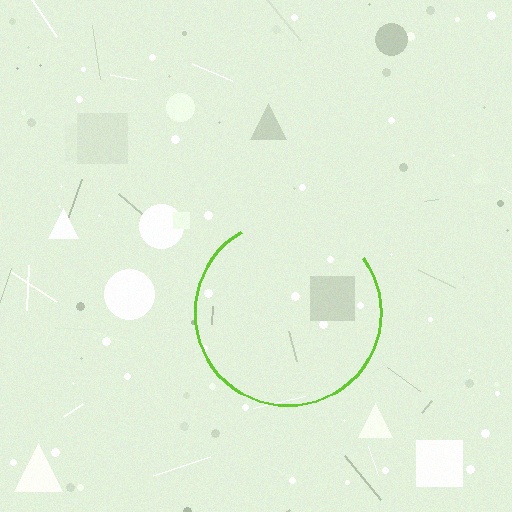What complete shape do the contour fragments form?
The contour fragments form a circle.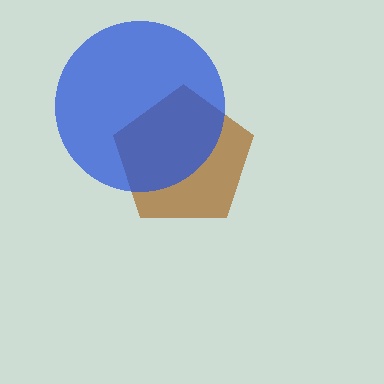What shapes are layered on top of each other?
The layered shapes are: a brown pentagon, a blue circle.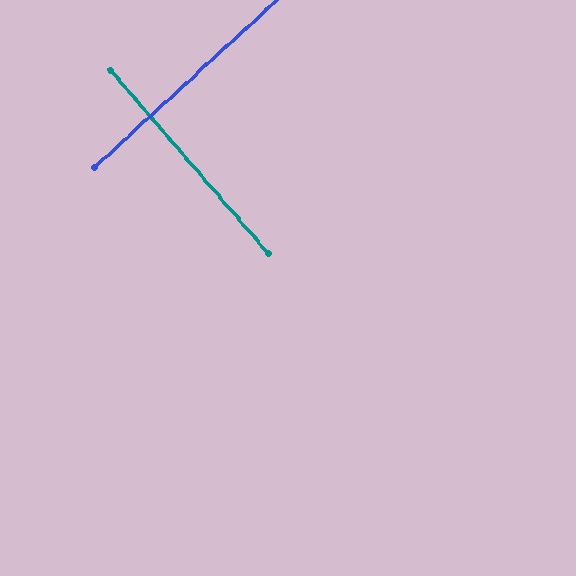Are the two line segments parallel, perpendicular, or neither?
Perpendicular — they meet at approximately 88°.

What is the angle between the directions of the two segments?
Approximately 88 degrees.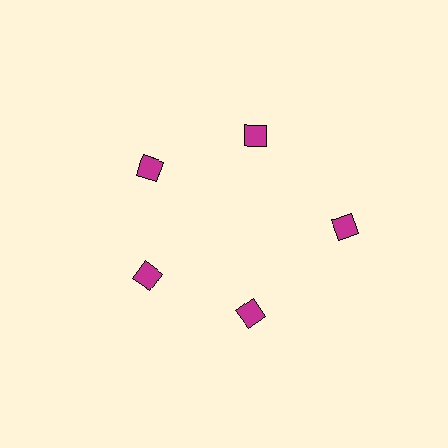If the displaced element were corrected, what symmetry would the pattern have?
It would have 5-fold rotational symmetry — the pattern would map onto itself every 72 degrees.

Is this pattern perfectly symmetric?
No. The 5 magenta diamonds are arranged in a ring, but one element near the 3 o'clock position is pushed outward from the center, breaking the 5-fold rotational symmetry.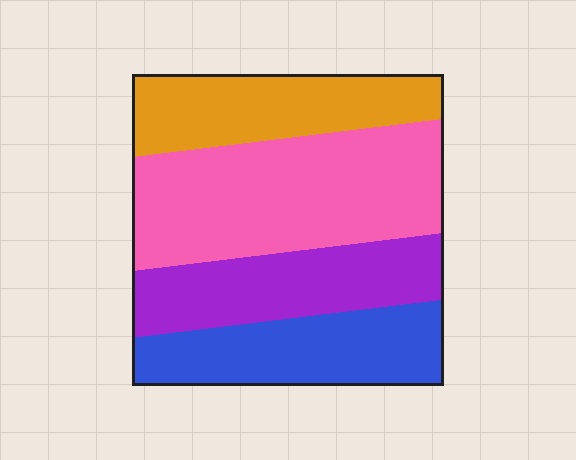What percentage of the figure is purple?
Purple takes up about one fifth (1/5) of the figure.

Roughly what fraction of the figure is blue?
Blue takes up about one fifth (1/5) of the figure.